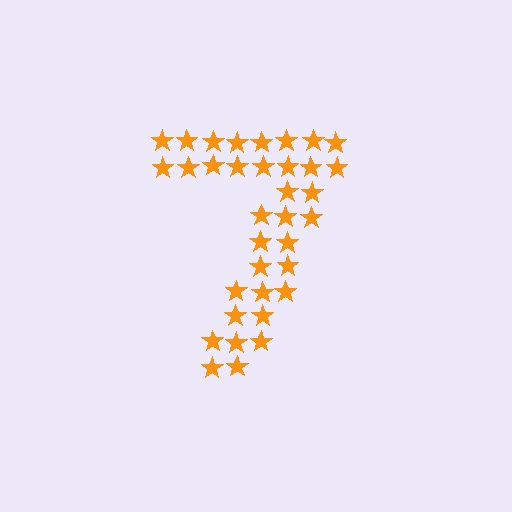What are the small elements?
The small elements are stars.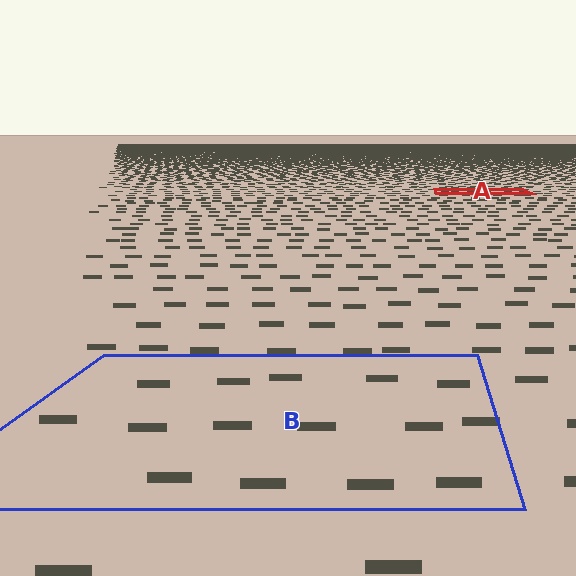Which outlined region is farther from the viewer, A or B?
Region A is farther from the viewer — the texture elements inside it appear smaller and more densely packed.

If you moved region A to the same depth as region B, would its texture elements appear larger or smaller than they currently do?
They would appear larger. At a closer depth, the same texture elements are projected at a bigger on-screen size.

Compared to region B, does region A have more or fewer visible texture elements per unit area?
Region A has more texture elements per unit area — they are packed more densely because it is farther away.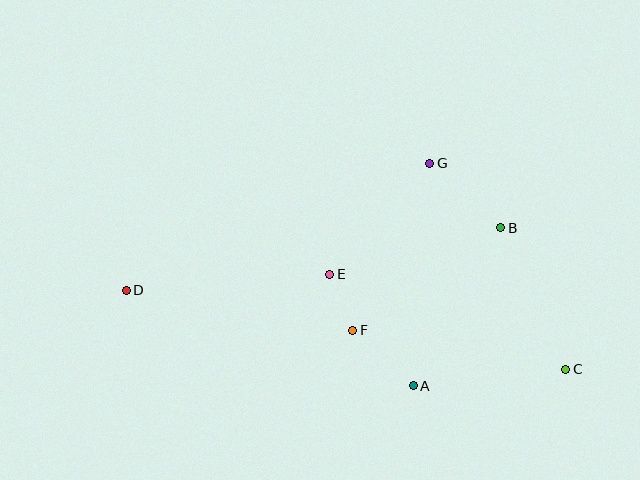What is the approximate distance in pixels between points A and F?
The distance between A and F is approximately 82 pixels.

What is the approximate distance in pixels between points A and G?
The distance between A and G is approximately 223 pixels.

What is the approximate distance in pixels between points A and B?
The distance between A and B is approximately 181 pixels.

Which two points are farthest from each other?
Points C and D are farthest from each other.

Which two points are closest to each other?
Points E and F are closest to each other.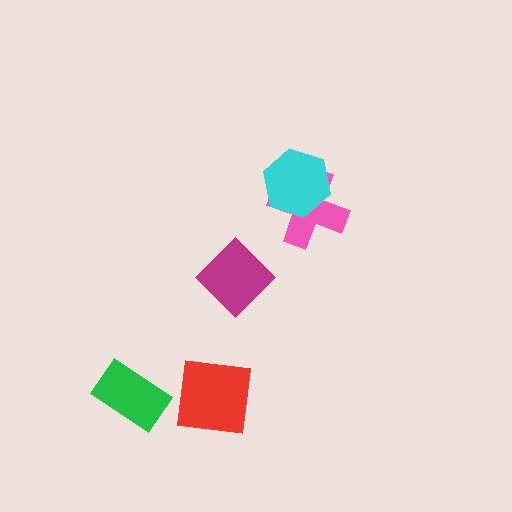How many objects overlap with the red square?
0 objects overlap with the red square.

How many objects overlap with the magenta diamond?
0 objects overlap with the magenta diamond.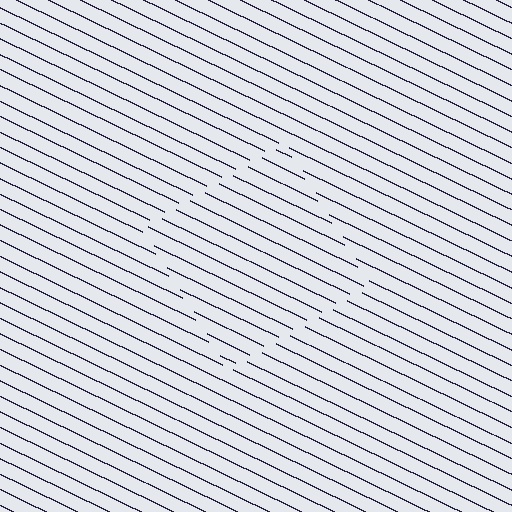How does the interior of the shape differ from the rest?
The interior of the shape contains the same grating, shifted by half a period — the contour is defined by the phase discontinuity where line-ends from the inner and outer gratings abut.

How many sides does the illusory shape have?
4 sides — the line-ends trace a square.